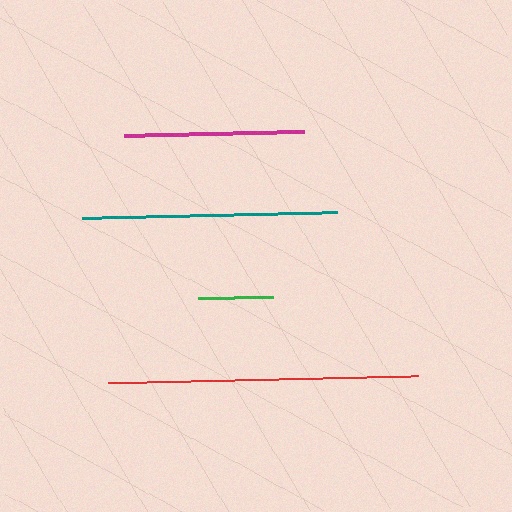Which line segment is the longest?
The red line is the longest at approximately 311 pixels.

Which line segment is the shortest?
The green line is the shortest at approximately 75 pixels.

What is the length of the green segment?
The green segment is approximately 75 pixels long.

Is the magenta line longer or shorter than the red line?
The red line is longer than the magenta line.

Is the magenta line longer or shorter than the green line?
The magenta line is longer than the green line.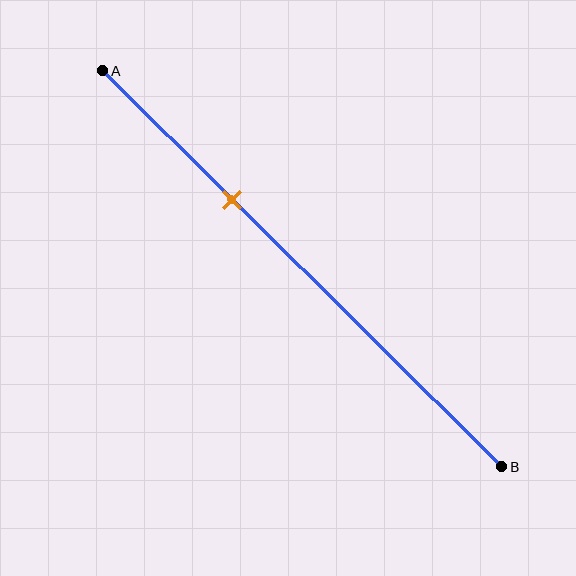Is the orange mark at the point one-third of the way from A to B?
Yes, the mark is approximately at the one-third point.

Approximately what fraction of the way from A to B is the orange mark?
The orange mark is approximately 35% of the way from A to B.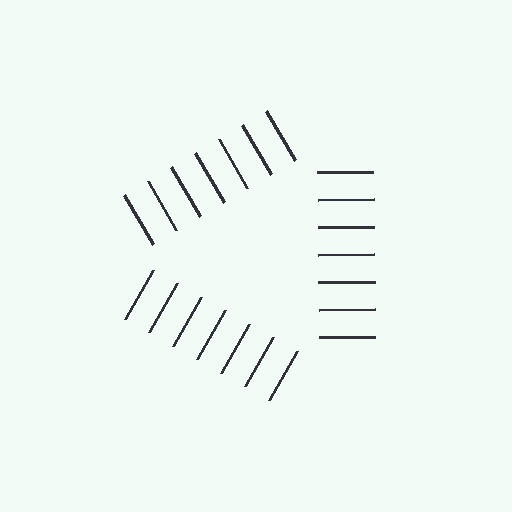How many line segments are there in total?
21 — 7 along each of the 3 edges.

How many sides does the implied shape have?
3 sides — the line-ends trace a triangle.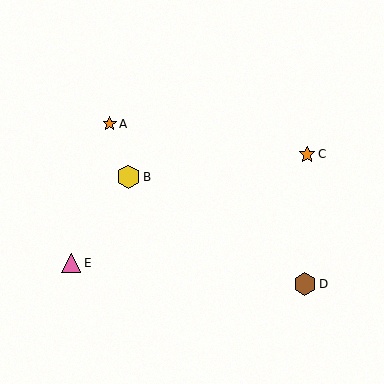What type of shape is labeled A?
Shape A is an orange star.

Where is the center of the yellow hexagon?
The center of the yellow hexagon is at (128, 177).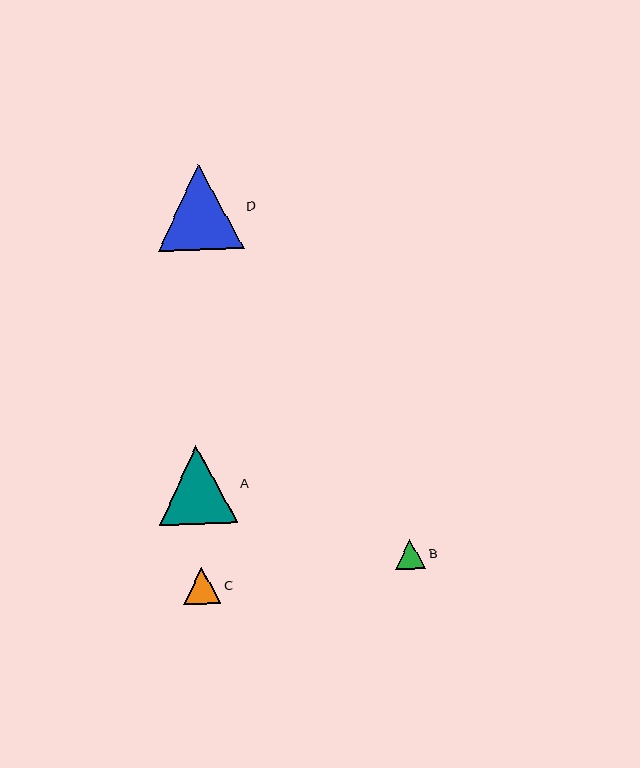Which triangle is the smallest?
Triangle B is the smallest with a size of approximately 30 pixels.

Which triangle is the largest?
Triangle D is the largest with a size of approximately 86 pixels.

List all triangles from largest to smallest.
From largest to smallest: D, A, C, B.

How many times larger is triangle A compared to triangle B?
Triangle A is approximately 2.6 times the size of triangle B.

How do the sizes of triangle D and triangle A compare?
Triangle D and triangle A are approximately the same size.